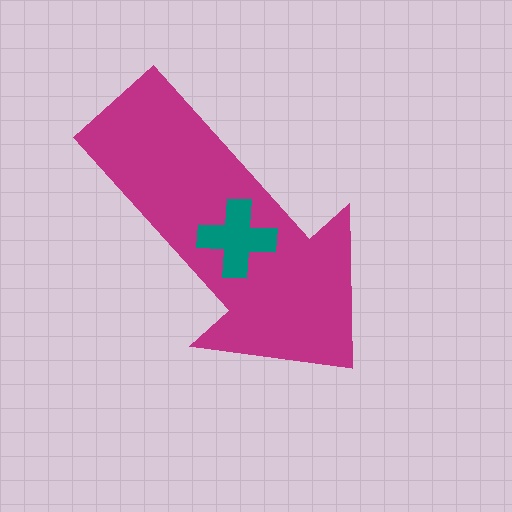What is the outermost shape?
The magenta arrow.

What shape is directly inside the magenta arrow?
The teal cross.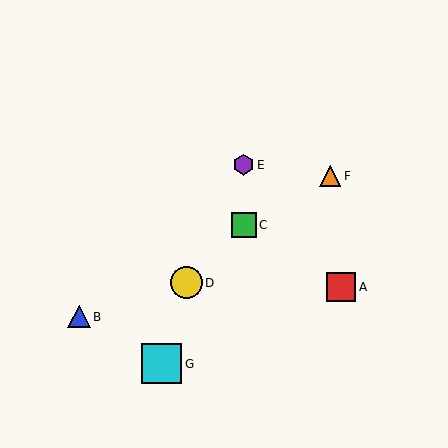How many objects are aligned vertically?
2 objects (C, E) are aligned vertically.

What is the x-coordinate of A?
Object A is at x≈341.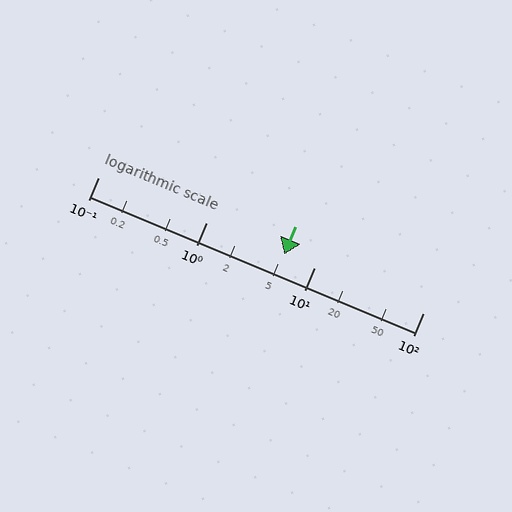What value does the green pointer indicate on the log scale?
The pointer indicates approximately 5.2.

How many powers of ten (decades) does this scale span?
The scale spans 3 decades, from 0.1 to 100.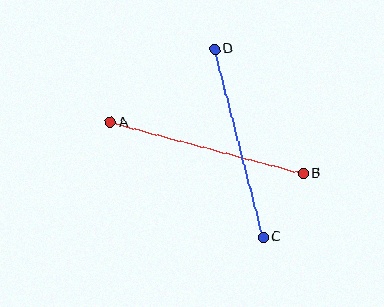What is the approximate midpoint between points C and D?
The midpoint is at approximately (239, 143) pixels.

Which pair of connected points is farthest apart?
Points A and B are farthest apart.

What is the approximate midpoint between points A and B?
The midpoint is at approximately (207, 148) pixels.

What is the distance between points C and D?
The distance is approximately 194 pixels.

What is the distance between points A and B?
The distance is approximately 200 pixels.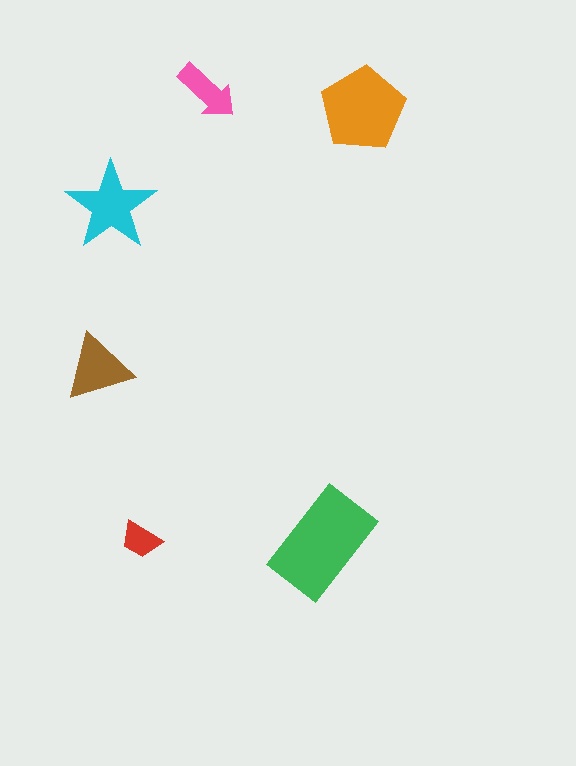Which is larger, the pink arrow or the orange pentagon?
The orange pentagon.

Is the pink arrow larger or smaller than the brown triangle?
Smaller.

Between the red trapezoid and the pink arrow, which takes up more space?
The pink arrow.